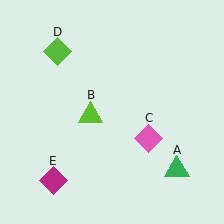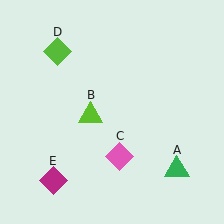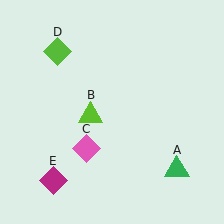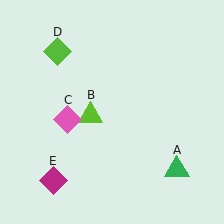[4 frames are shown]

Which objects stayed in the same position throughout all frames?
Green triangle (object A) and lime triangle (object B) and lime diamond (object D) and magenta diamond (object E) remained stationary.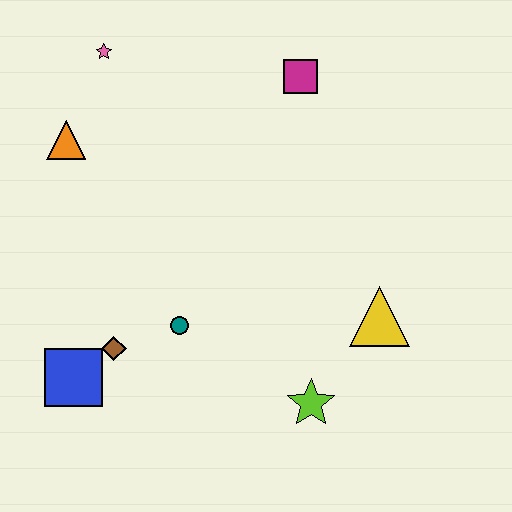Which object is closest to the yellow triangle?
The lime star is closest to the yellow triangle.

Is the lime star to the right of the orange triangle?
Yes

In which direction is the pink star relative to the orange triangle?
The pink star is above the orange triangle.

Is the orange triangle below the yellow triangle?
No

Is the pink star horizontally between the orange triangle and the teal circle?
Yes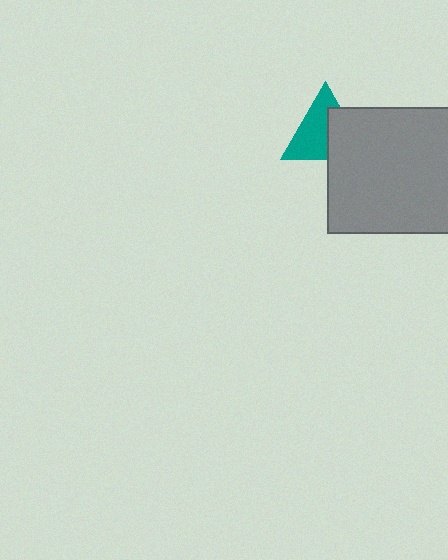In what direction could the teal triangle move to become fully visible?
The teal triangle could move toward the upper-left. That would shift it out from behind the gray square entirely.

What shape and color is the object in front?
The object in front is a gray square.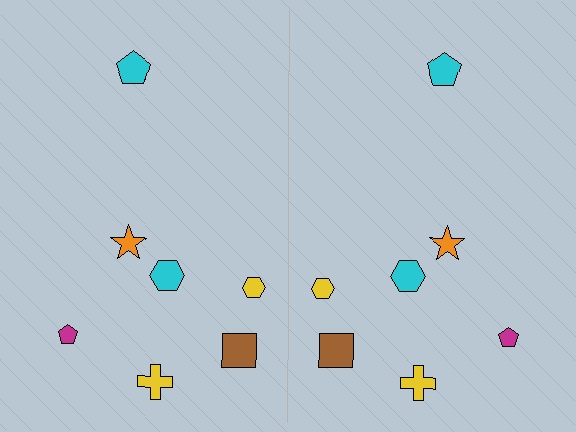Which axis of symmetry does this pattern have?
The pattern has a vertical axis of symmetry running through the center of the image.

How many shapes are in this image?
There are 14 shapes in this image.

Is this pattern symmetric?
Yes, this pattern has bilateral (reflection) symmetry.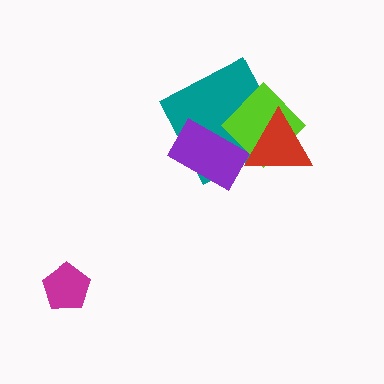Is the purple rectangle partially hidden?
Yes, it is partially covered by another shape.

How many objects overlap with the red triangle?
2 objects overlap with the red triangle.